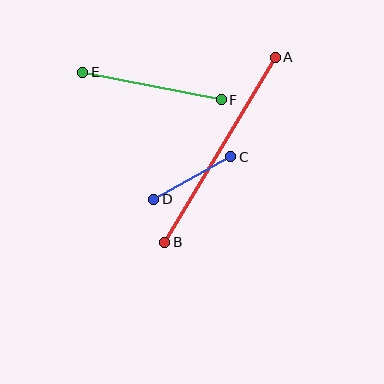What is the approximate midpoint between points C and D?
The midpoint is at approximately (192, 178) pixels.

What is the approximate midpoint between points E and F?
The midpoint is at approximately (152, 86) pixels.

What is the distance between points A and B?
The distance is approximately 216 pixels.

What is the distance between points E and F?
The distance is approximately 141 pixels.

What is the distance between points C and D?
The distance is approximately 88 pixels.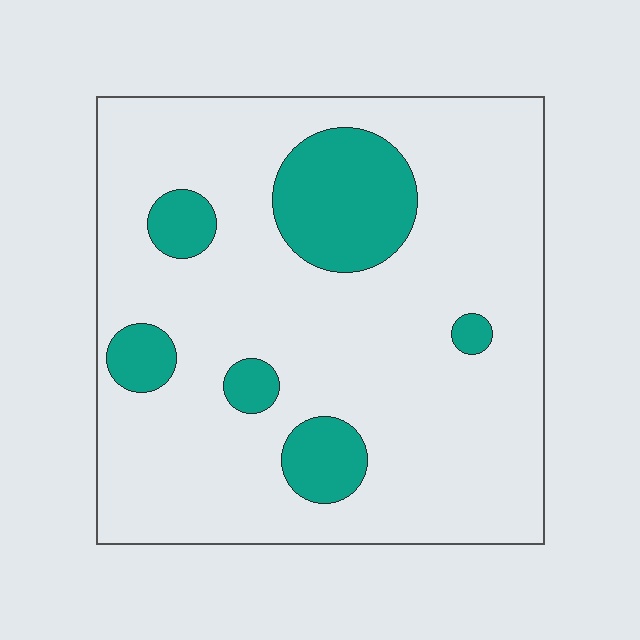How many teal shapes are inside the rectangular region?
6.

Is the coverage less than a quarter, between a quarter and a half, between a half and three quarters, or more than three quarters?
Less than a quarter.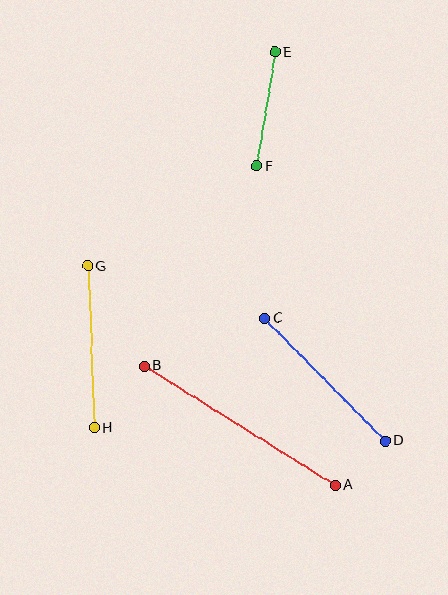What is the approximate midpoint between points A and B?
The midpoint is at approximately (240, 426) pixels.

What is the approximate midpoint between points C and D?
The midpoint is at approximately (325, 380) pixels.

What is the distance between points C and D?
The distance is approximately 172 pixels.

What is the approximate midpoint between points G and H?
The midpoint is at approximately (91, 347) pixels.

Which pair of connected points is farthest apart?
Points A and B are farthest apart.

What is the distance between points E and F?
The distance is approximately 115 pixels.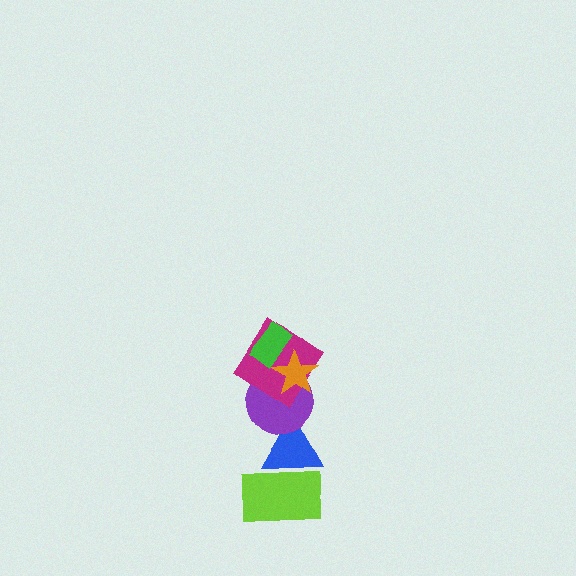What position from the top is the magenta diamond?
The magenta diamond is 3rd from the top.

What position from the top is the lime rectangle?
The lime rectangle is 6th from the top.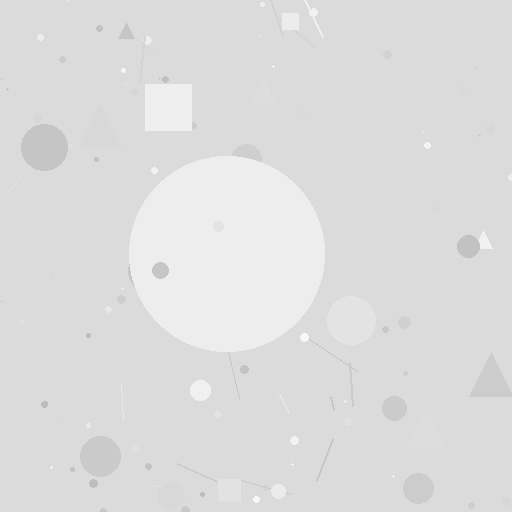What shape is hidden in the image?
A circle is hidden in the image.